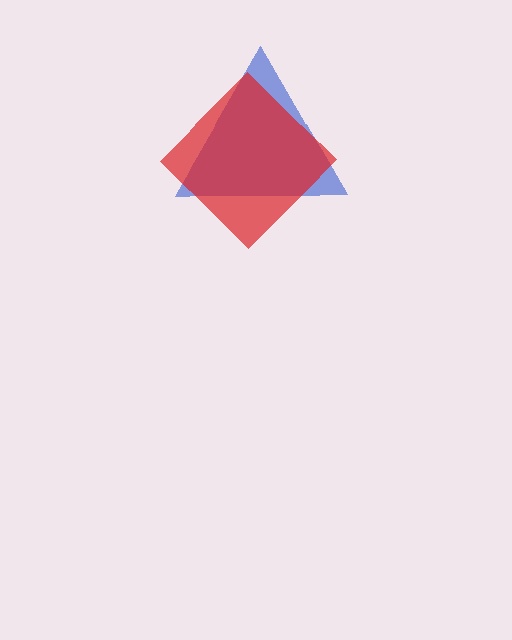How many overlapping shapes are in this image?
There are 2 overlapping shapes in the image.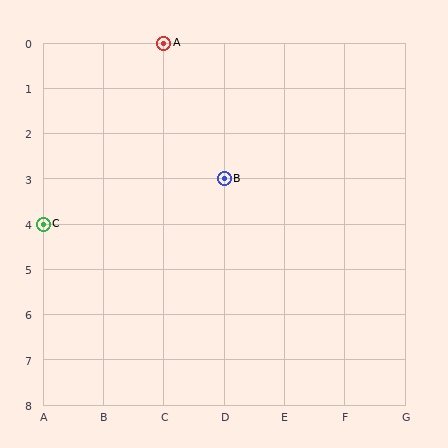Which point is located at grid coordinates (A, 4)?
Point C is at (A, 4).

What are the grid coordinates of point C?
Point C is at grid coordinates (A, 4).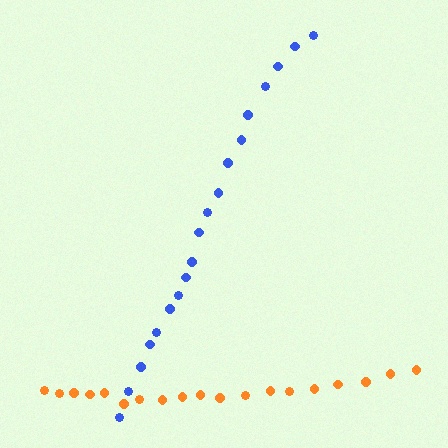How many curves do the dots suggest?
There are 2 distinct paths.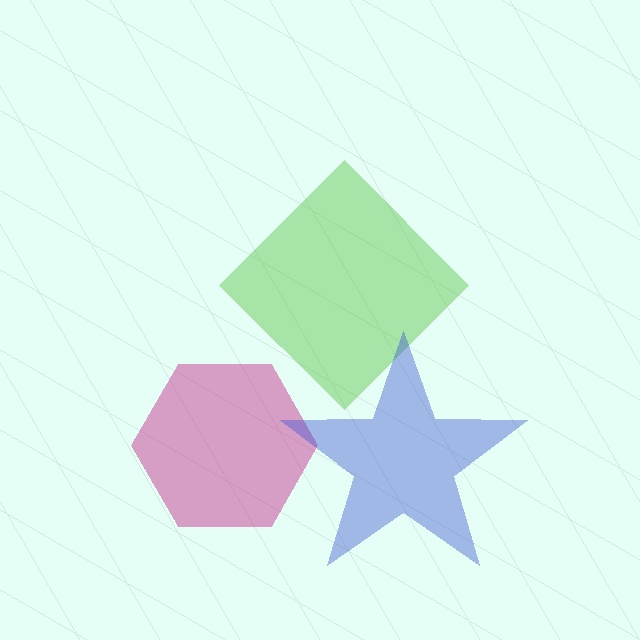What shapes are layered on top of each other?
The layered shapes are: a lime diamond, a magenta hexagon, a blue star.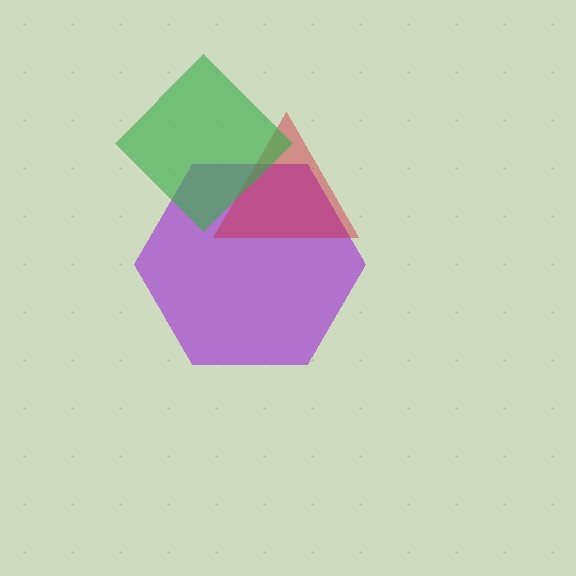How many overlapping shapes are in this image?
There are 3 overlapping shapes in the image.